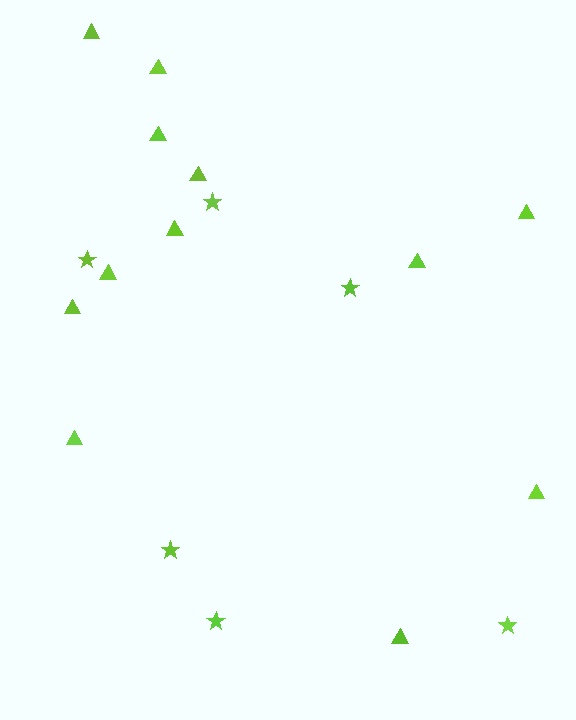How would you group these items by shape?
There are 2 groups: one group of triangles (12) and one group of stars (6).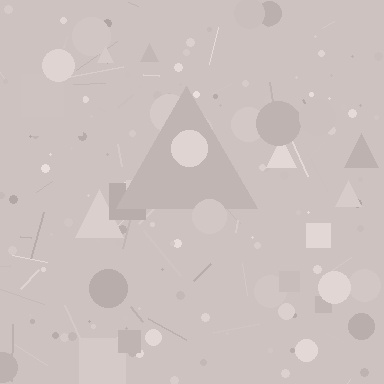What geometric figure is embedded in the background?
A triangle is embedded in the background.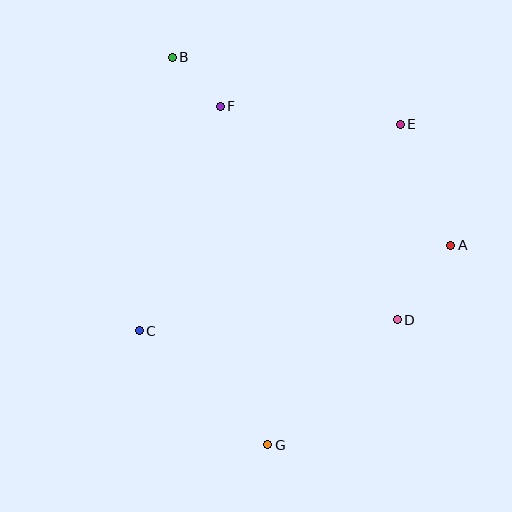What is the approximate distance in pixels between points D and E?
The distance between D and E is approximately 195 pixels.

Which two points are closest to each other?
Points B and F are closest to each other.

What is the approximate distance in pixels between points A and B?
The distance between A and B is approximately 336 pixels.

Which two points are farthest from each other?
Points B and G are farthest from each other.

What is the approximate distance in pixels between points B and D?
The distance between B and D is approximately 346 pixels.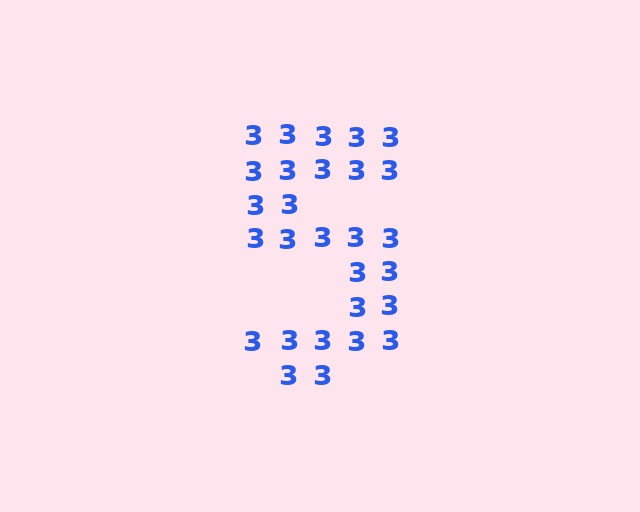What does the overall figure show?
The overall figure shows the digit 5.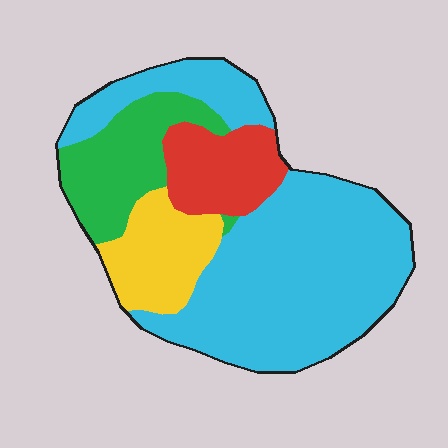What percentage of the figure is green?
Green covers 17% of the figure.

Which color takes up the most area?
Cyan, at roughly 55%.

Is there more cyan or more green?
Cyan.